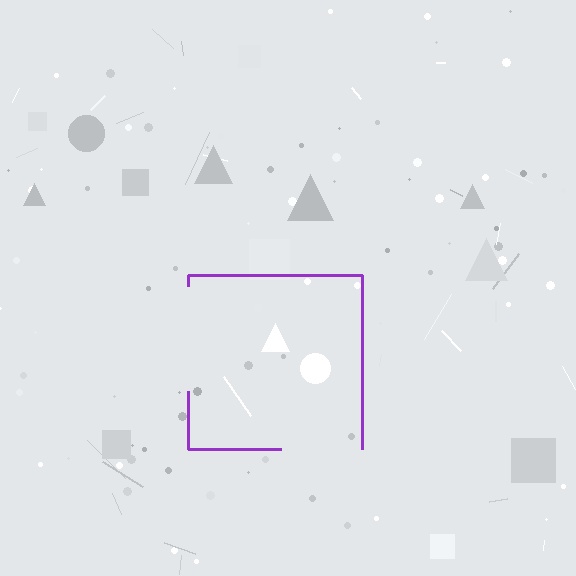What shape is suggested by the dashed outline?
The dashed outline suggests a square.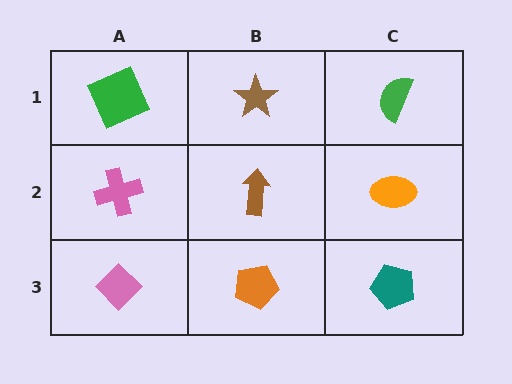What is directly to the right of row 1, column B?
A green semicircle.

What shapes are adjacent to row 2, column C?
A green semicircle (row 1, column C), a teal pentagon (row 3, column C), a brown arrow (row 2, column B).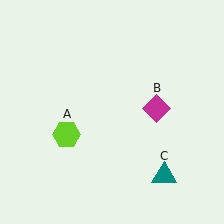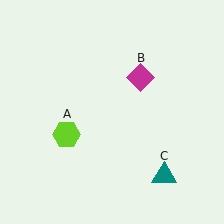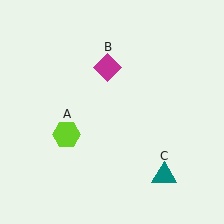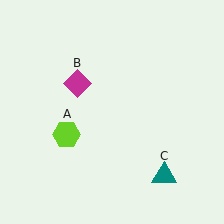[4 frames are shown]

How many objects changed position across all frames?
1 object changed position: magenta diamond (object B).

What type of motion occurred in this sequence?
The magenta diamond (object B) rotated counterclockwise around the center of the scene.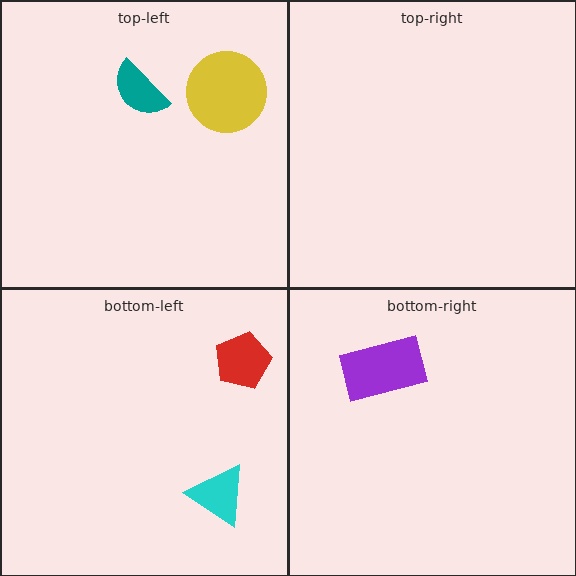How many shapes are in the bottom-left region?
2.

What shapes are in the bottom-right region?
The purple rectangle.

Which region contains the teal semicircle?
The top-left region.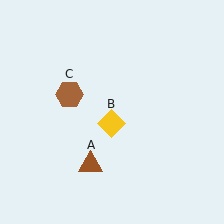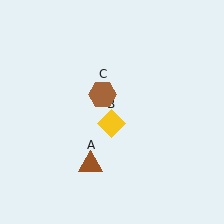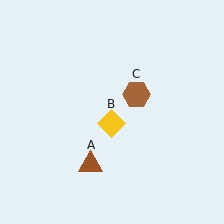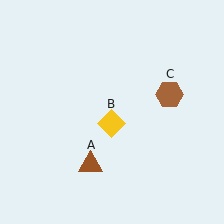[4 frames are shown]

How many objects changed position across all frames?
1 object changed position: brown hexagon (object C).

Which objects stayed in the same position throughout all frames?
Brown triangle (object A) and yellow diamond (object B) remained stationary.